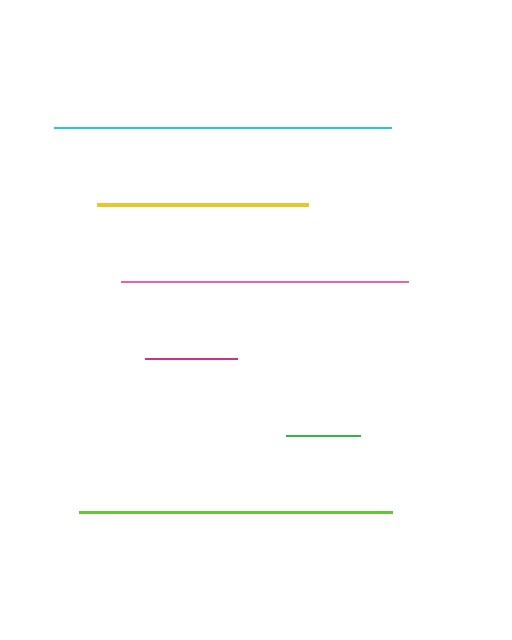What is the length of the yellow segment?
The yellow segment is approximately 211 pixels long.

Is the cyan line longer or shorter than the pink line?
The cyan line is longer than the pink line.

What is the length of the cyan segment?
The cyan segment is approximately 336 pixels long.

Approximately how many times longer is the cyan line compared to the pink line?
The cyan line is approximately 1.2 times the length of the pink line.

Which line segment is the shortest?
The green line is the shortest at approximately 74 pixels.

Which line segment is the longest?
The cyan line is the longest at approximately 336 pixels.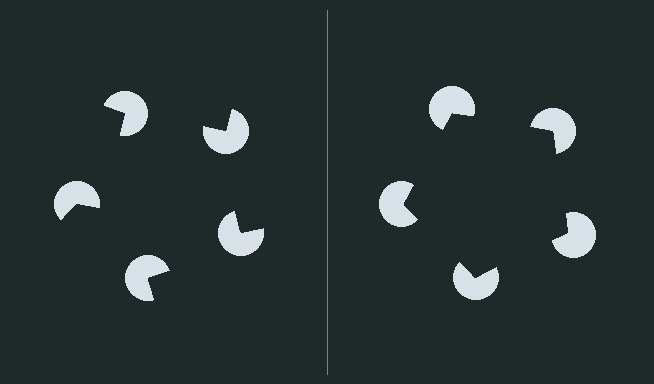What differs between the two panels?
The pac-man discs are positioned identically on both sides; only the wedge orientations differ. On the right they align to a pentagon; on the left they are misaligned.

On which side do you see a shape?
An illusory pentagon appears on the right side. On the left side the wedge cuts are rotated, so no coherent shape forms.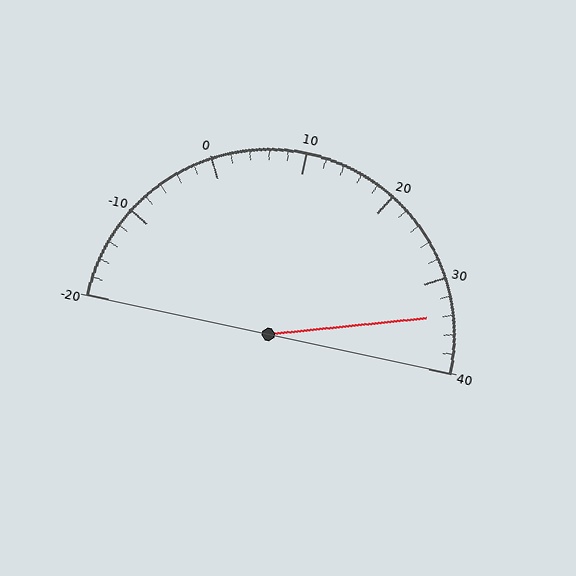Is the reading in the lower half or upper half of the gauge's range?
The reading is in the upper half of the range (-20 to 40).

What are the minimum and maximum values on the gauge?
The gauge ranges from -20 to 40.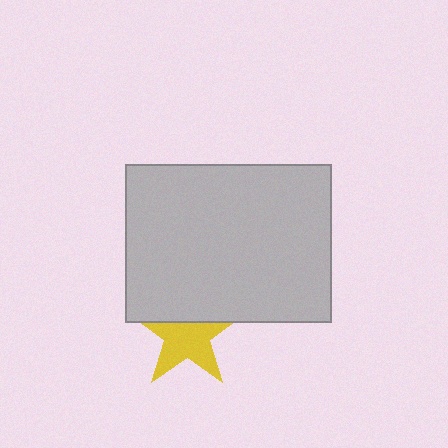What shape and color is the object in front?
The object in front is a light gray rectangle.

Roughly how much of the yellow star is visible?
About half of it is visible (roughly 63%).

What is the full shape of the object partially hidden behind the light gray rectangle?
The partially hidden object is a yellow star.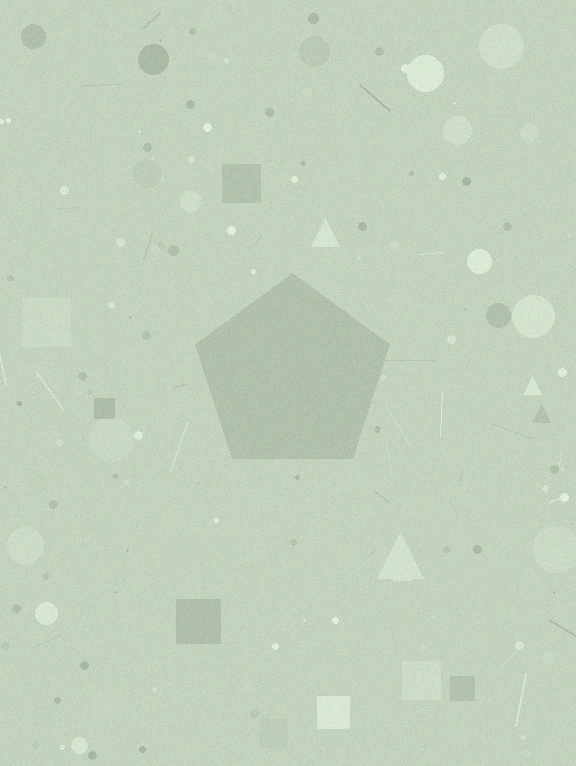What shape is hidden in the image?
A pentagon is hidden in the image.